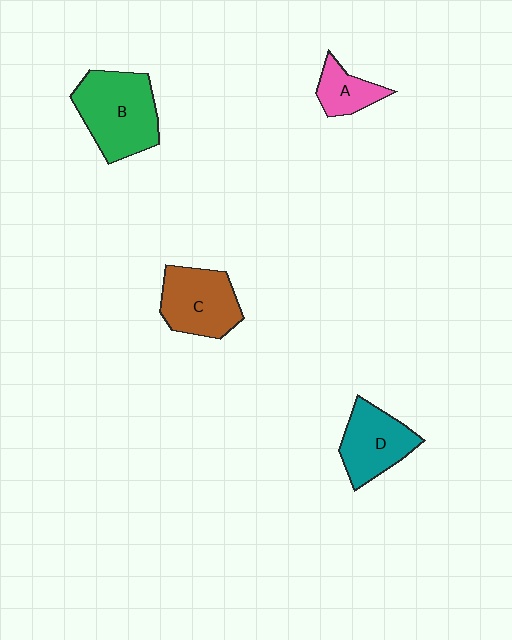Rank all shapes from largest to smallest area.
From largest to smallest: B (green), C (brown), D (teal), A (pink).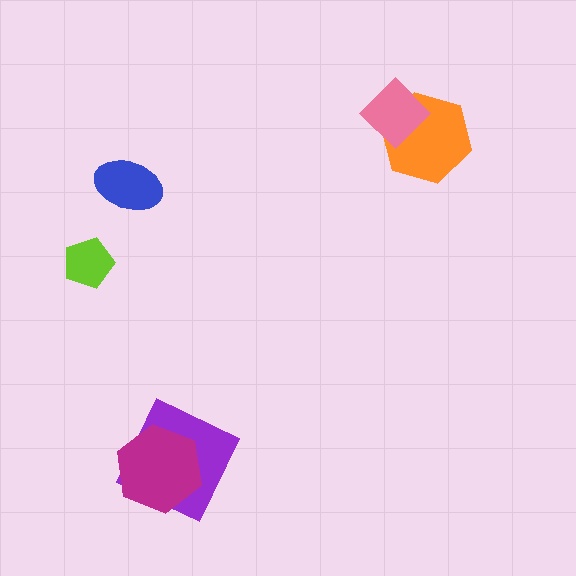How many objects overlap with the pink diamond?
1 object overlaps with the pink diamond.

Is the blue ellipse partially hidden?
No, no other shape covers it.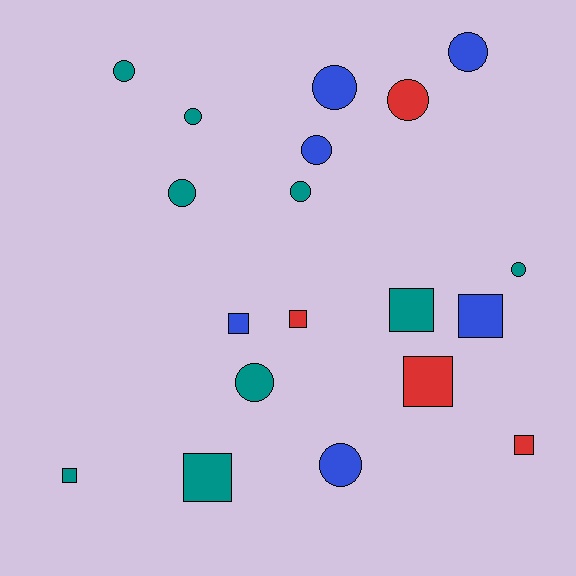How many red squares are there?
There are 3 red squares.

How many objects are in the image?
There are 19 objects.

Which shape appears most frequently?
Circle, with 11 objects.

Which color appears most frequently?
Teal, with 9 objects.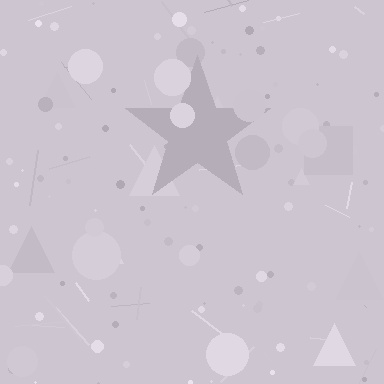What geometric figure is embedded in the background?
A star is embedded in the background.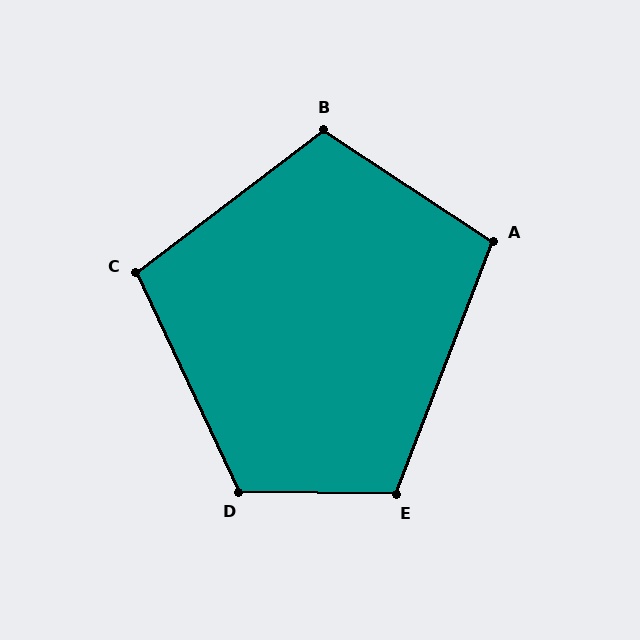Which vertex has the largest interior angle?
D, at approximately 116 degrees.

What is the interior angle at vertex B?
Approximately 109 degrees (obtuse).